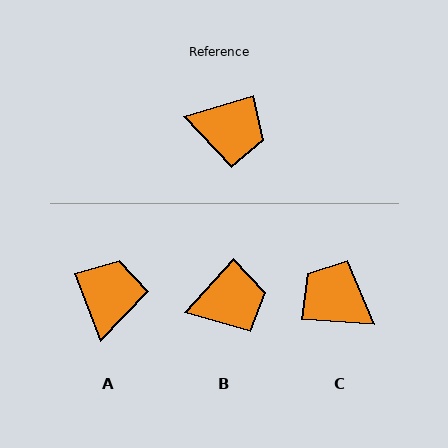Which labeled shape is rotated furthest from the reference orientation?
C, about 160 degrees away.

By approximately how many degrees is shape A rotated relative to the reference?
Approximately 94 degrees counter-clockwise.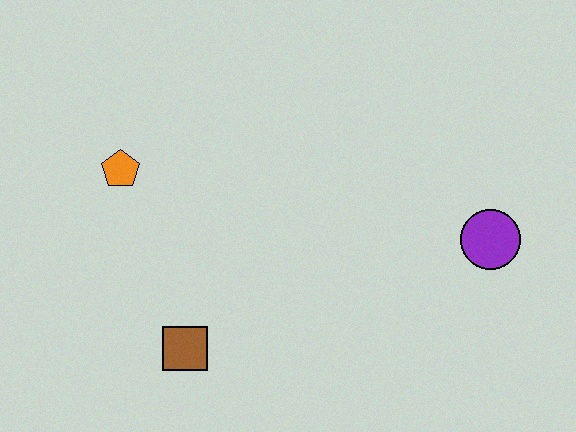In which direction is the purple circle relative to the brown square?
The purple circle is to the right of the brown square.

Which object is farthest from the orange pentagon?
The purple circle is farthest from the orange pentagon.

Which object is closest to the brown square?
The orange pentagon is closest to the brown square.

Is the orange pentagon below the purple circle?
No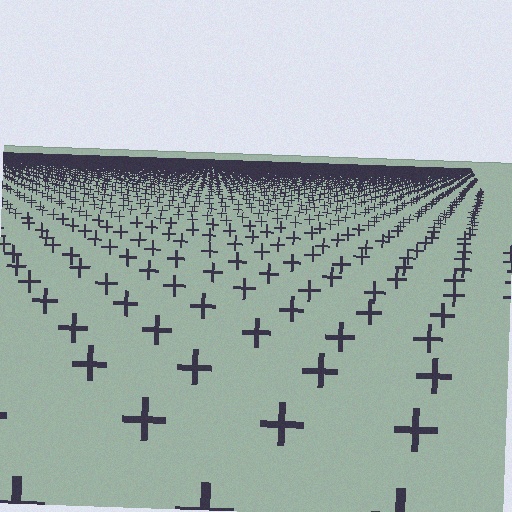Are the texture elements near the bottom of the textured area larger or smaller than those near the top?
Larger. Near the bottom, elements are closer to the viewer and appear at a bigger on-screen size.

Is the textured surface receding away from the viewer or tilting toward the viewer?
The surface is receding away from the viewer. Texture elements get smaller and denser toward the top.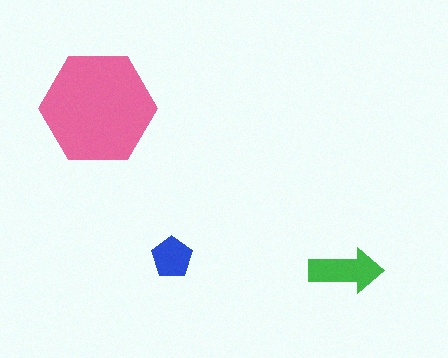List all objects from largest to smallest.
The pink hexagon, the green arrow, the blue pentagon.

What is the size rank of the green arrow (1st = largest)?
2nd.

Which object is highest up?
The pink hexagon is topmost.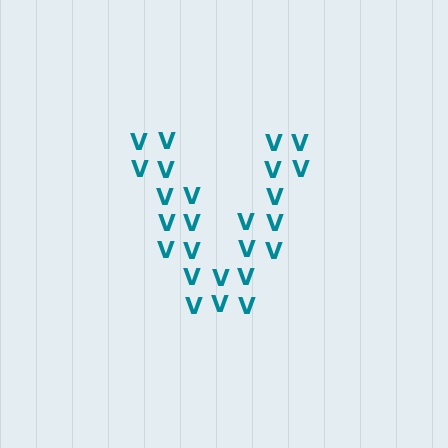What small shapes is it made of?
It is made of small letter V's.